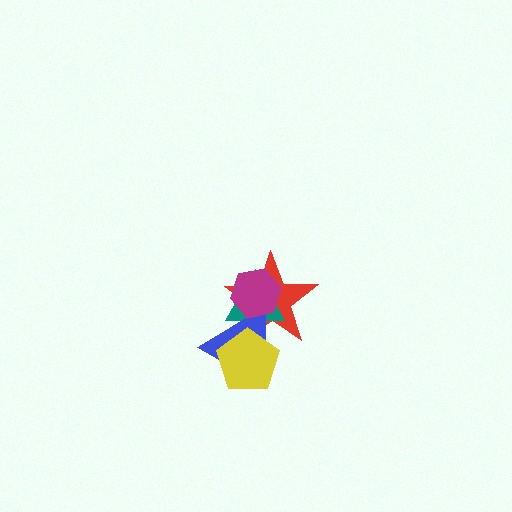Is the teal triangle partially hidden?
Yes, it is partially covered by another shape.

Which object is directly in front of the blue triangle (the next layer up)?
The magenta hexagon is directly in front of the blue triangle.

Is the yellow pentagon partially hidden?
No, no other shape covers it.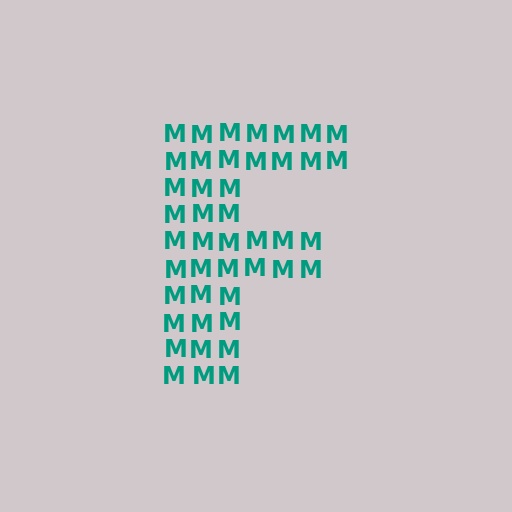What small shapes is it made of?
It is made of small letter M's.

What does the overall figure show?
The overall figure shows the letter F.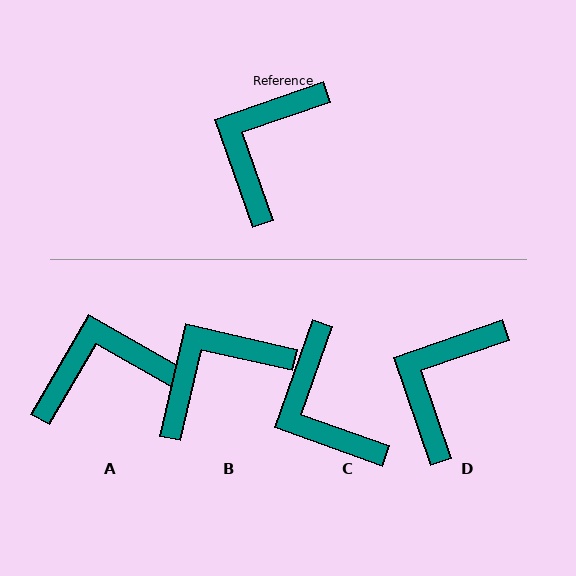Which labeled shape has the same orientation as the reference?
D.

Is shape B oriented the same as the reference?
No, it is off by about 32 degrees.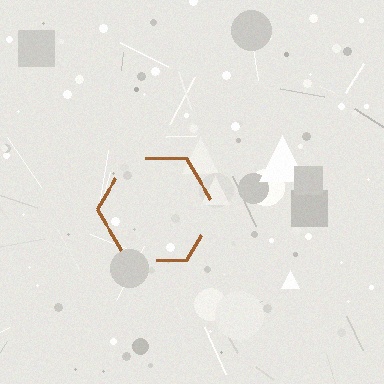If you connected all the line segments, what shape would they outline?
They would outline a hexagon.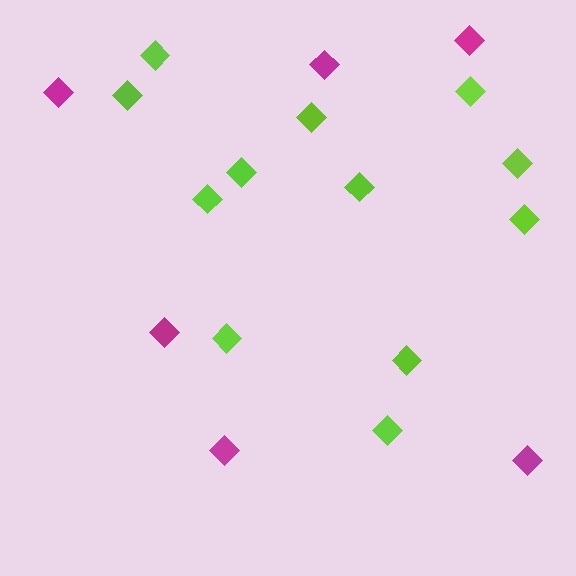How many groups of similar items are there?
There are 2 groups: one group of lime diamonds (12) and one group of magenta diamonds (6).